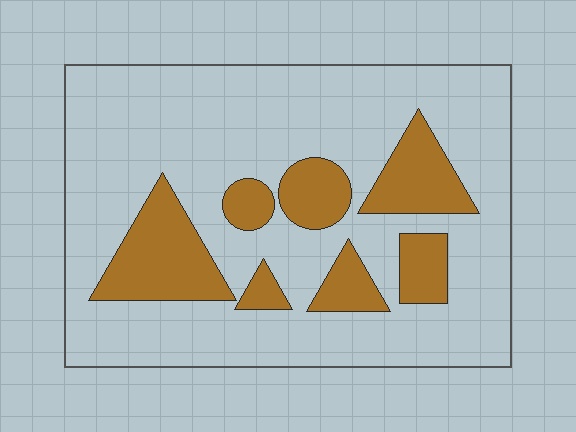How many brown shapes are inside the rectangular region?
7.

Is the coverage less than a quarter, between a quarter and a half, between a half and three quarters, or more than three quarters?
Less than a quarter.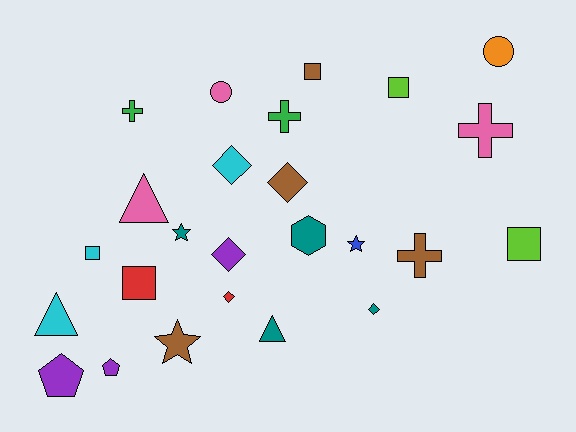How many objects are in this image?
There are 25 objects.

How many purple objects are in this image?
There are 3 purple objects.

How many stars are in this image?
There are 3 stars.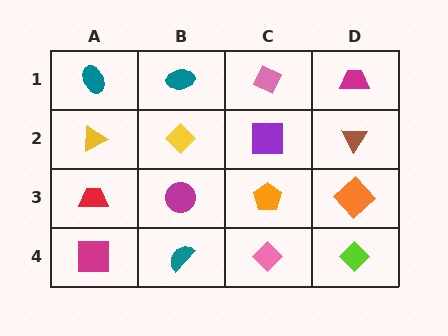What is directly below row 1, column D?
A brown triangle.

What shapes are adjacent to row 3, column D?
A brown triangle (row 2, column D), a lime diamond (row 4, column D), an orange pentagon (row 3, column C).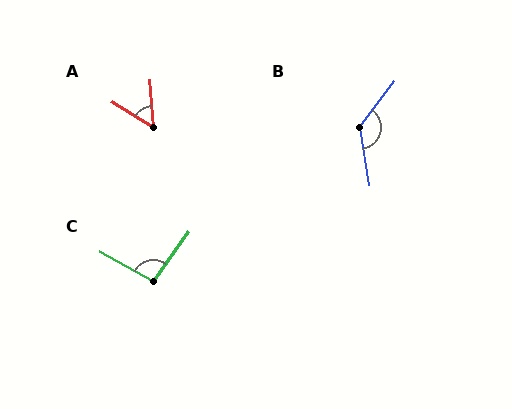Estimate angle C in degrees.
Approximately 96 degrees.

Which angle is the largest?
B, at approximately 134 degrees.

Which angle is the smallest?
A, at approximately 54 degrees.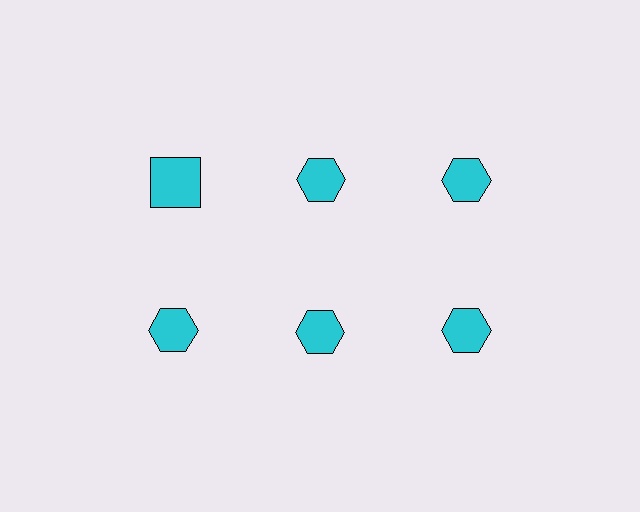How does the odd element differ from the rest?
It has a different shape: square instead of hexagon.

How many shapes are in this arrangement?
There are 6 shapes arranged in a grid pattern.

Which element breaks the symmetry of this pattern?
The cyan square in the top row, leftmost column breaks the symmetry. All other shapes are cyan hexagons.